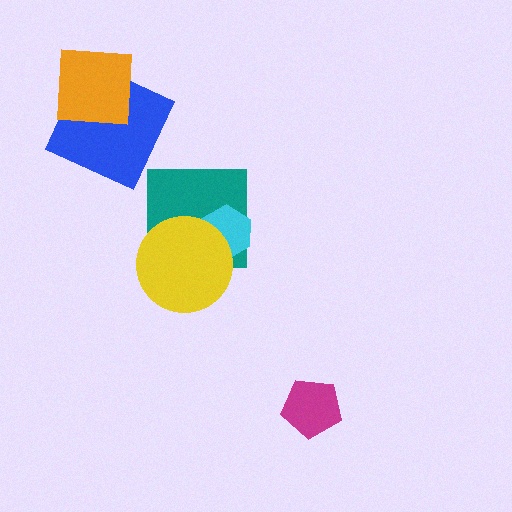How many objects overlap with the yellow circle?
2 objects overlap with the yellow circle.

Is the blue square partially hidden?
Yes, it is partially covered by another shape.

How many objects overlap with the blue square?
1 object overlaps with the blue square.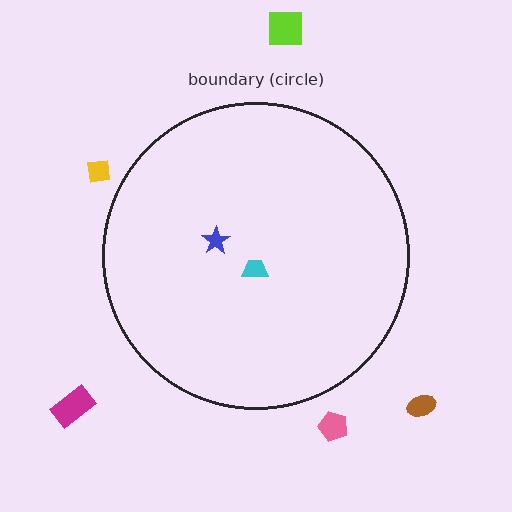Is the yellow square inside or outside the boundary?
Outside.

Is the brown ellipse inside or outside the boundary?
Outside.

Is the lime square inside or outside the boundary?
Outside.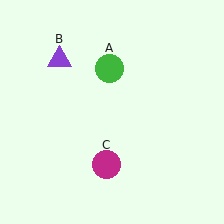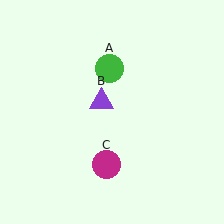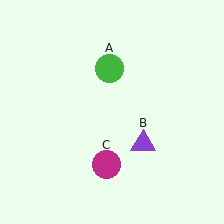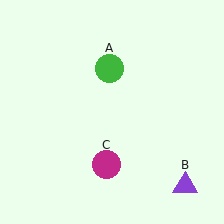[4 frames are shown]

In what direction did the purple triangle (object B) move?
The purple triangle (object B) moved down and to the right.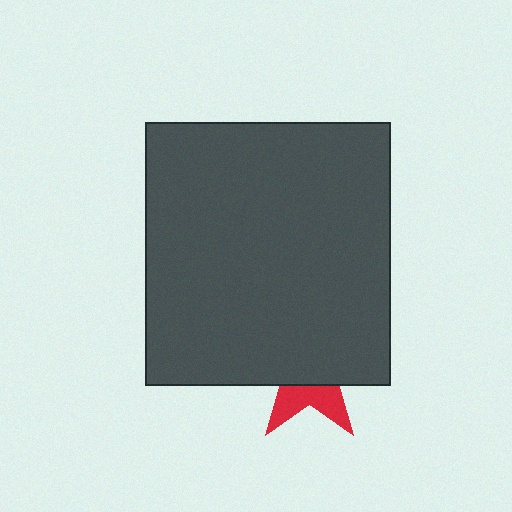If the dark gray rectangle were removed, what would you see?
You would see the complete red star.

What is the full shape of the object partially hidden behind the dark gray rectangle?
The partially hidden object is a red star.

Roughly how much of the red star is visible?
A small part of it is visible (roughly 35%).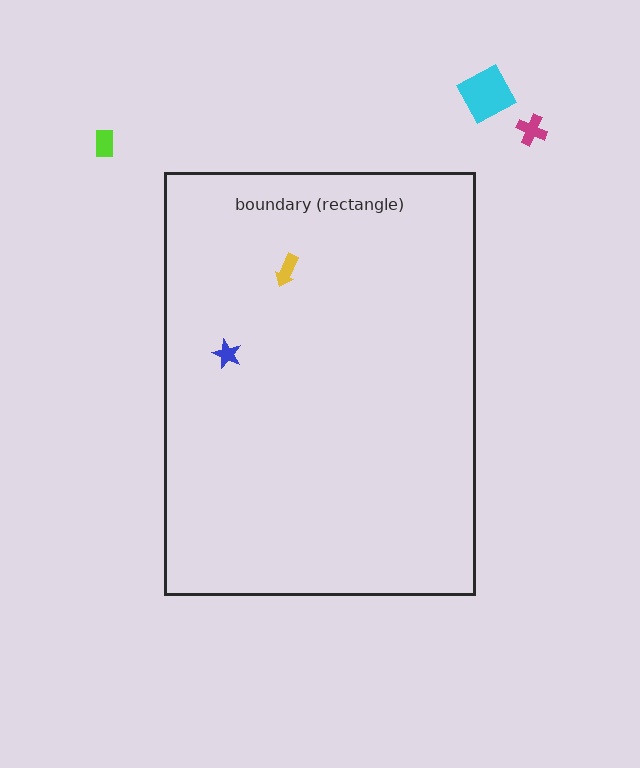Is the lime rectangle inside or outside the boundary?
Outside.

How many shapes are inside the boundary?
2 inside, 3 outside.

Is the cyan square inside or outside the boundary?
Outside.